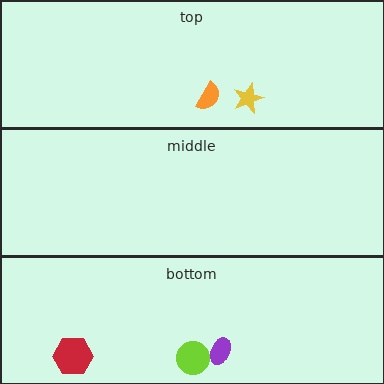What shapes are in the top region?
The yellow star, the orange semicircle.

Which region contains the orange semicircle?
The top region.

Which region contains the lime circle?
The bottom region.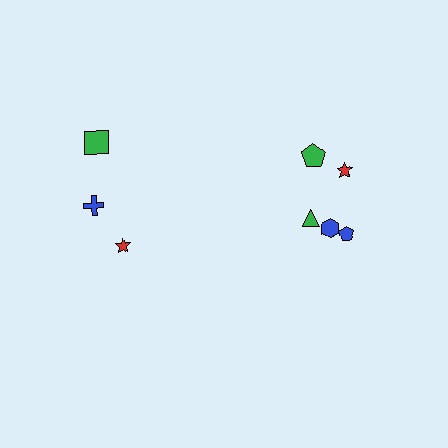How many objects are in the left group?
There are 3 objects.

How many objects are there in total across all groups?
There are 8 objects.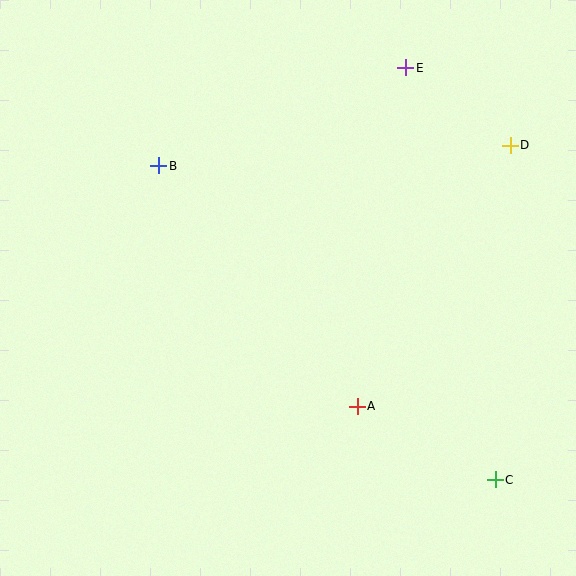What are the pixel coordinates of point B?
Point B is at (159, 166).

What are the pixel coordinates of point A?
Point A is at (357, 406).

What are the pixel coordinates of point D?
Point D is at (510, 145).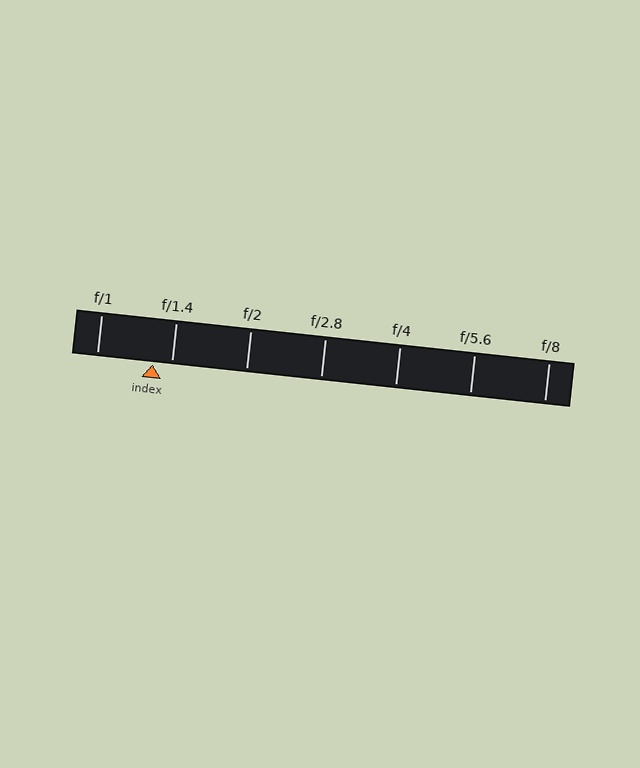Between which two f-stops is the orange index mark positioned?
The index mark is between f/1 and f/1.4.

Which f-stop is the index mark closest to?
The index mark is closest to f/1.4.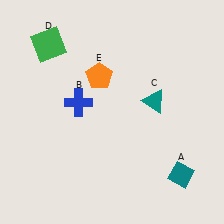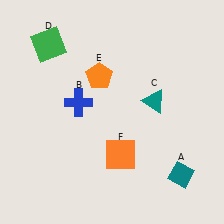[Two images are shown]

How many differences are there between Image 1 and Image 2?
There is 1 difference between the two images.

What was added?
An orange square (F) was added in Image 2.